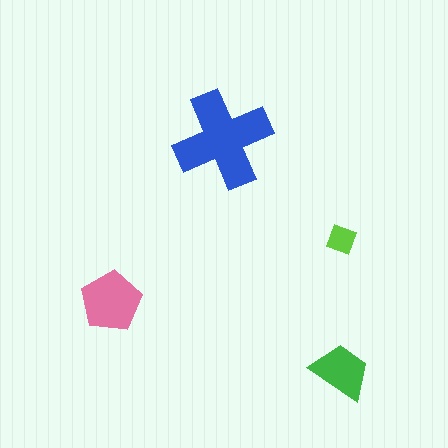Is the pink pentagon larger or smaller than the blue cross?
Smaller.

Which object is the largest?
The blue cross.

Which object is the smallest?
The lime diamond.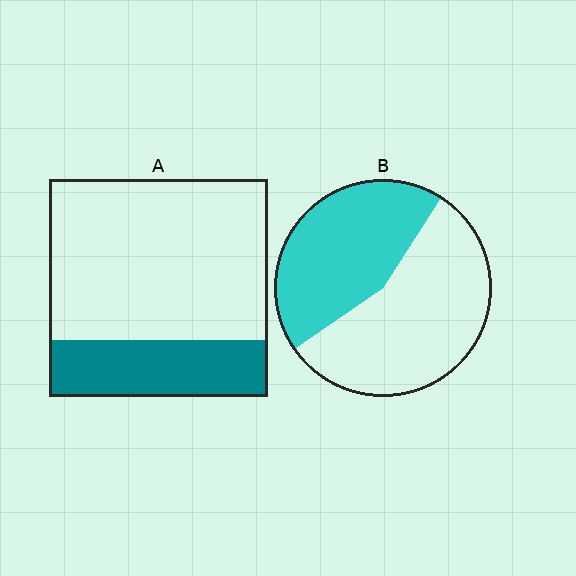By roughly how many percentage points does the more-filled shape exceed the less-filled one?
By roughly 20 percentage points (B over A).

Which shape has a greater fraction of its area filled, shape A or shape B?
Shape B.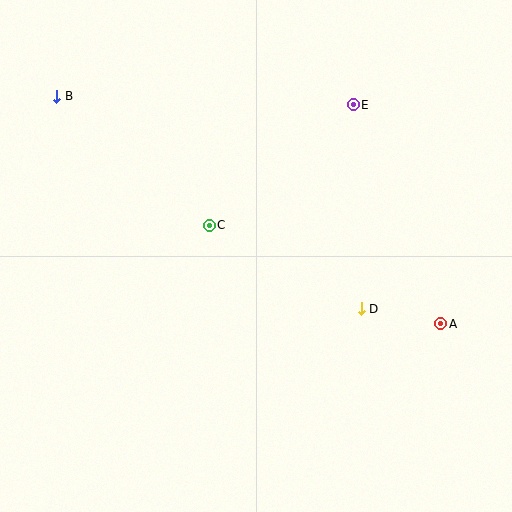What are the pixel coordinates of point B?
Point B is at (57, 96).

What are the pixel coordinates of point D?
Point D is at (361, 309).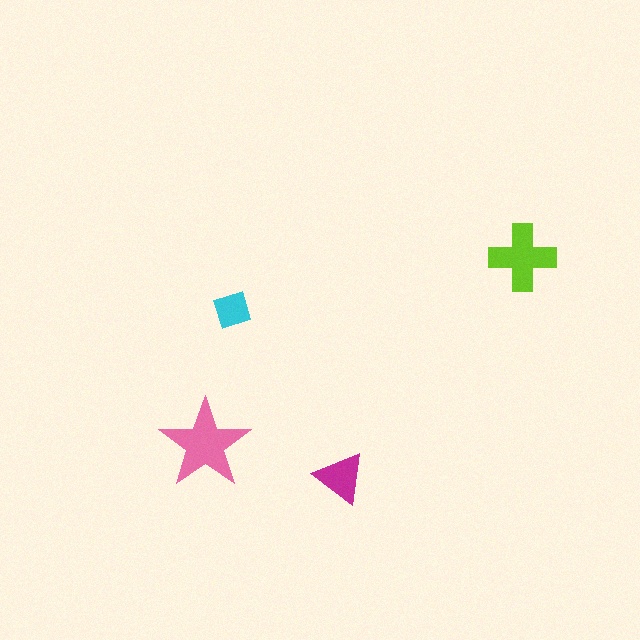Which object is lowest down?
The magenta triangle is bottommost.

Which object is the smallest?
The cyan diamond.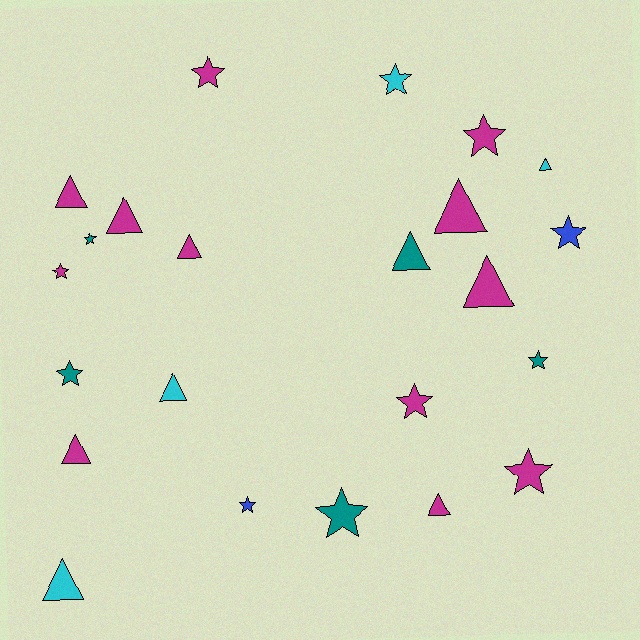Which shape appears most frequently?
Star, with 12 objects.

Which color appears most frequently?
Magenta, with 12 objects.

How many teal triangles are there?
There is 1 teal triangle.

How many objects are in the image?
There are 23 objects.